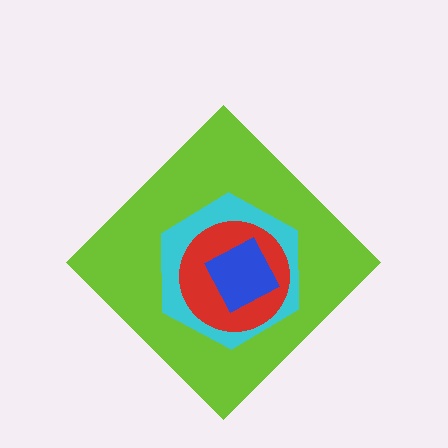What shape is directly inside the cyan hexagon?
The red circle.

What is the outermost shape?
The lime diamond.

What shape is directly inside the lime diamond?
The cyan hexagon.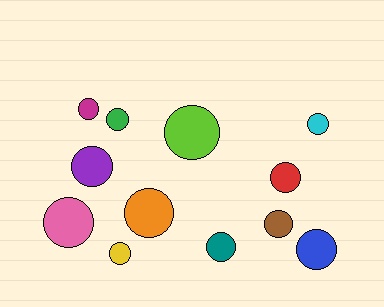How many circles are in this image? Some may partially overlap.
There are 12 circles.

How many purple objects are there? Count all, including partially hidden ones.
There is 1 purple object.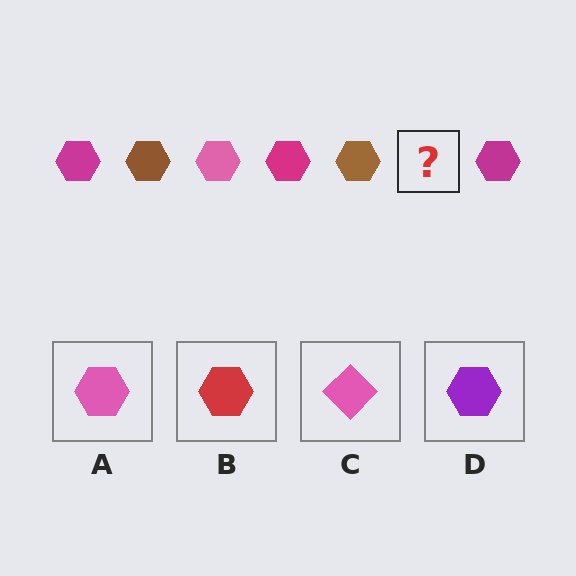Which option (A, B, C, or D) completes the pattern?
A.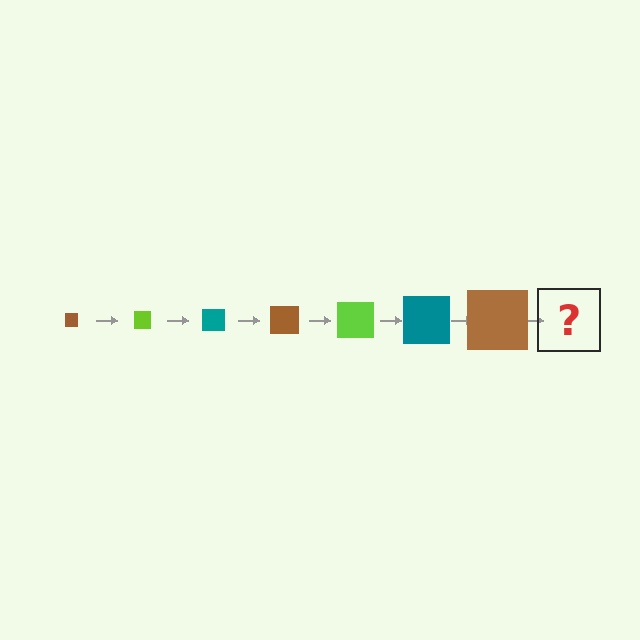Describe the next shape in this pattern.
It should be a lime square, larger than the previous one.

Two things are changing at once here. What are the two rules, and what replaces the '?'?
The two rules are that the square grows larger each step and the color cycles through brown, lime, and teal. The '?' should be a lime square, larger than the previous one.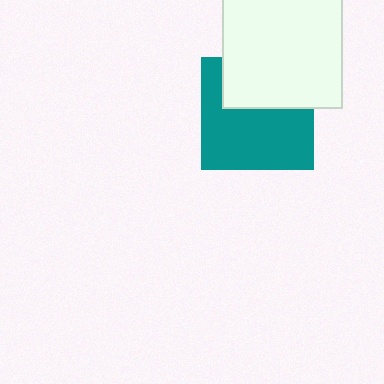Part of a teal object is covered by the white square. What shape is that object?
It is a square.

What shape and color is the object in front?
The object in front is a white square.